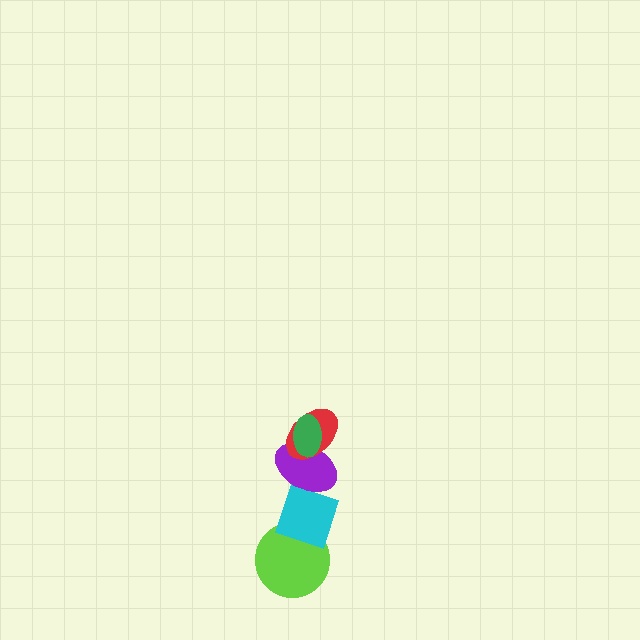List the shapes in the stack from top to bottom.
From top to bottom: the green ellipse, the red ellipse, the purple ellipse, the cyan diamond, the lime circle.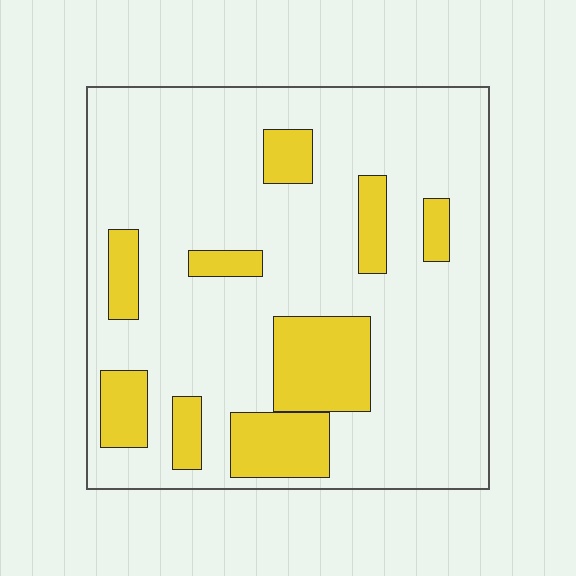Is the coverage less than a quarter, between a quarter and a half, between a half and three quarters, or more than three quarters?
Less than a quarter.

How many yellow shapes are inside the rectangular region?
9.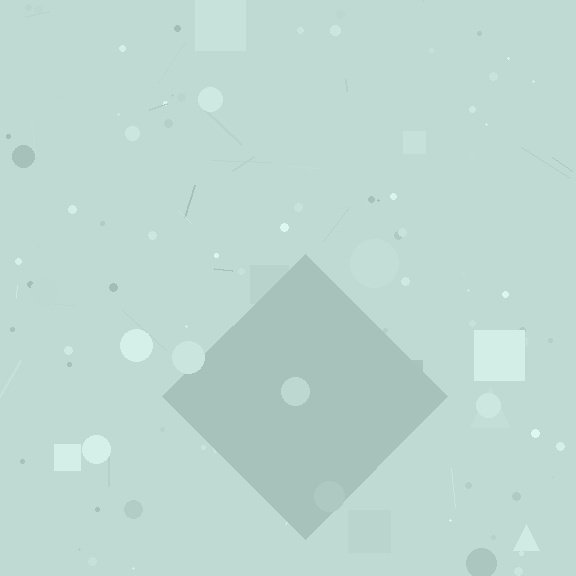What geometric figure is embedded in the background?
A diamond is embedded in the background.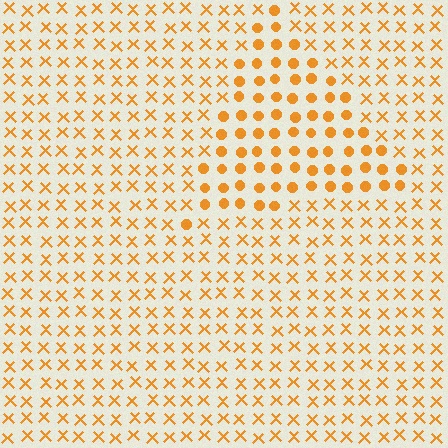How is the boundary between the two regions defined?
The boundary is defined by a change in element shape: circles inside vs. X marks outside. All elements share the same color and spacing.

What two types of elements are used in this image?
The image uses circles inside the triangle region and X marks outside it.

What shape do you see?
I see a triangle.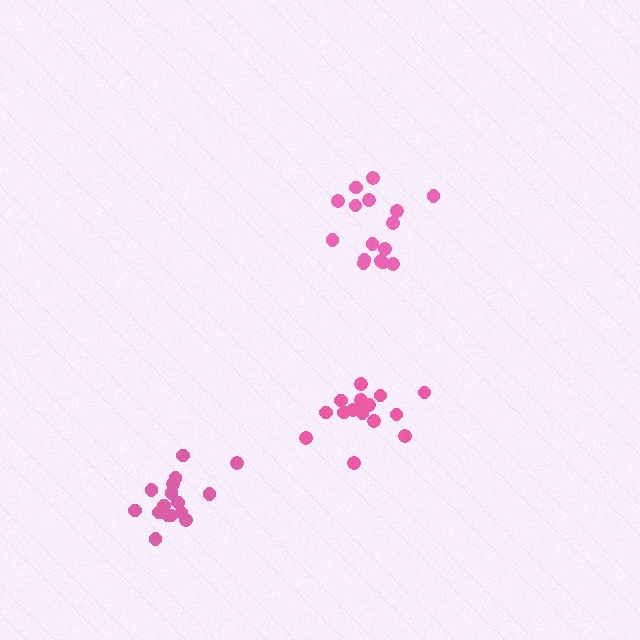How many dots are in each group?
Group 1: 16 dots, Group 2: 15 dots, Group 3: 16 dots (47 total).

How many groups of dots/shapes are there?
There are 3 groups.